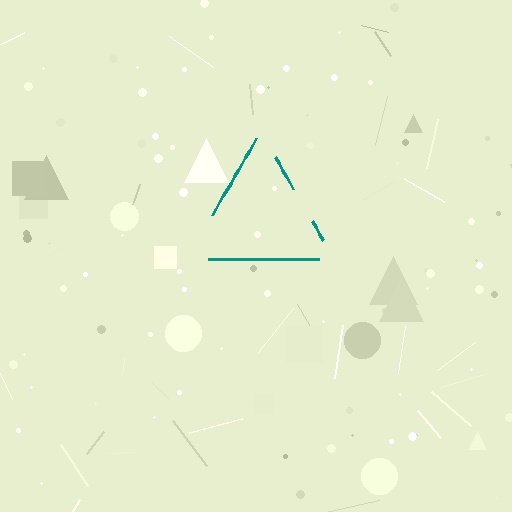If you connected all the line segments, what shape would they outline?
They would outline a triangle.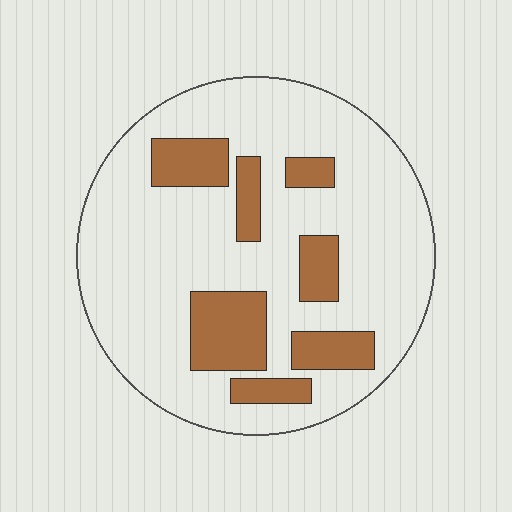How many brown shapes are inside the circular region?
7.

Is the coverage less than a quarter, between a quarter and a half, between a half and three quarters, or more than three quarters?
Less than a quarter.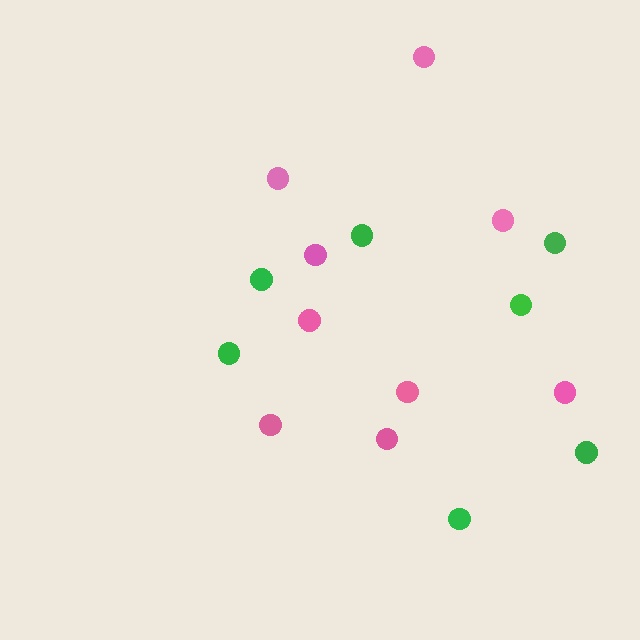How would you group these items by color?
There are 2 groups: one group of pink circles (9) and one group of green circles (7).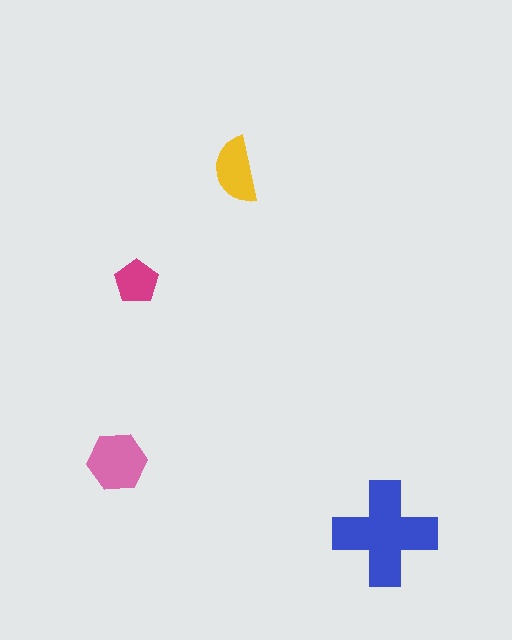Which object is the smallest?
The magenta pentagon.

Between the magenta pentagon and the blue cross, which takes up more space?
The blue cross.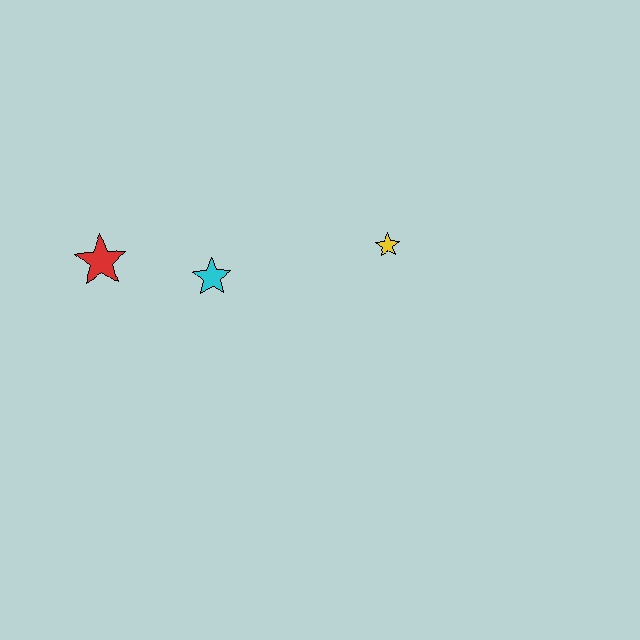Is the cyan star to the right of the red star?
Yes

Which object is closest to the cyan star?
The red star is closest to the cyan star.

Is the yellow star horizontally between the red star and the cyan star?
No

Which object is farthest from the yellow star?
The red star is farthest from the yellow star.